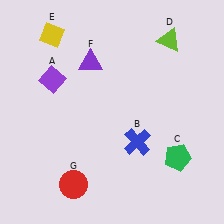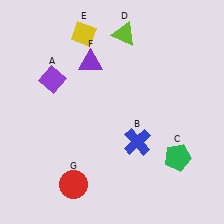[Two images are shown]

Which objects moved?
The objects that moved are: the lime triangle (D), the yellow diamond (E).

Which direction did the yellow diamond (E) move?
The yellow diamond (E) moved right.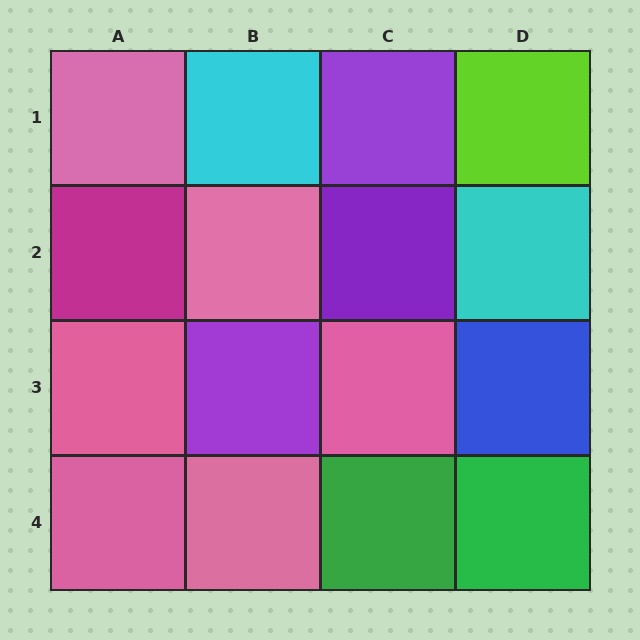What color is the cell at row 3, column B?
Purple.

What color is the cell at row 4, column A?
Pink.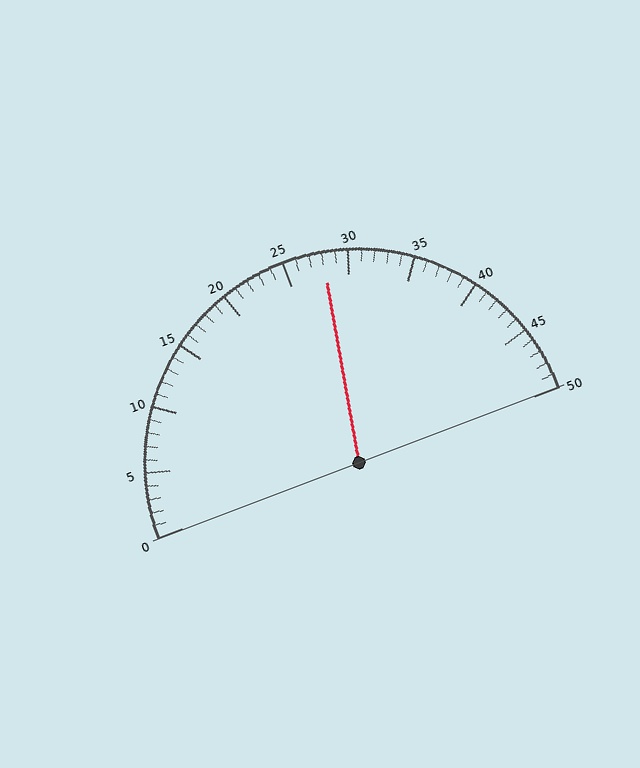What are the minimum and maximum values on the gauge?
The gauge ranges from 0 to 50.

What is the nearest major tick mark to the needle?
The nearest major tick mark is 30.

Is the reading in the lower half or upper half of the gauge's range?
The reading is in the upper half of the range (0 to 50).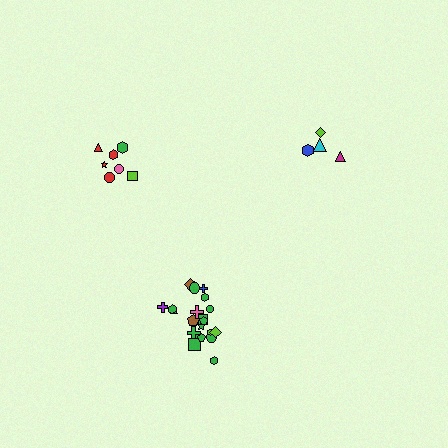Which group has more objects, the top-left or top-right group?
The top-left group.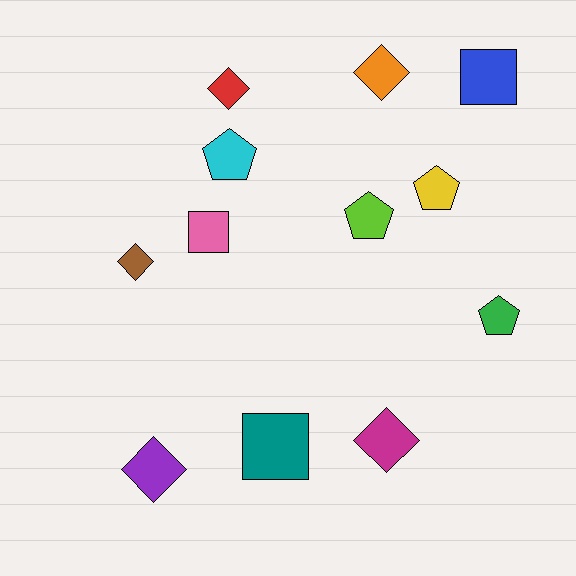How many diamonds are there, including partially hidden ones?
There are 5 diamonds.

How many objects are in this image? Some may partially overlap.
There are 12 objects.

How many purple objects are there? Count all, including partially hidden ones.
There is 1 purple object.